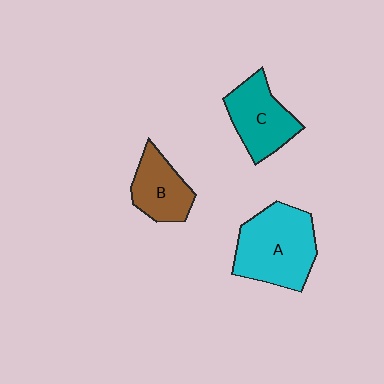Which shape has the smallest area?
Shape B (brown).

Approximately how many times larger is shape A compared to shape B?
Approximately 1.7 times.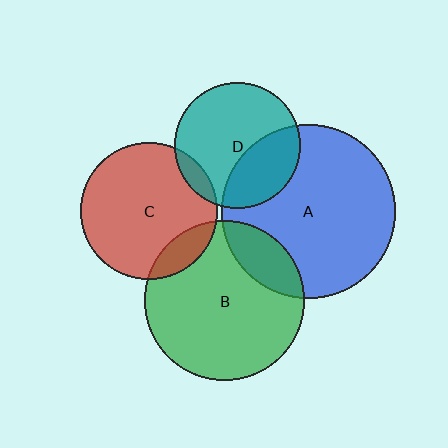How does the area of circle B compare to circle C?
Approximately 1.4 times.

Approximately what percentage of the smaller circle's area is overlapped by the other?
Approximately 35%.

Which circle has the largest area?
Circle A (blue).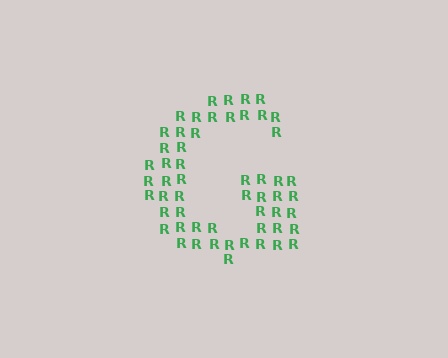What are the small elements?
The small elements are letter R's.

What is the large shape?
The large shape is the letter G.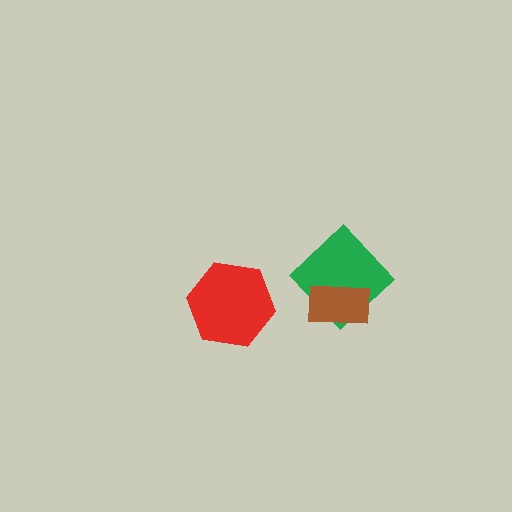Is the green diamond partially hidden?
Yes, it is partially covered by another shape.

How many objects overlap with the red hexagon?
0 objects overlap with the red hexagon.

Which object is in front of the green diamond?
The brown rectangle is in front of the green diamond.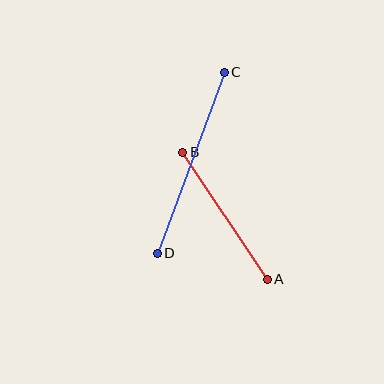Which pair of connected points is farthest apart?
Points C and D are farthest apart.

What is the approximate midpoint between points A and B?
The midpoint is at approximately (225, 216) pixels.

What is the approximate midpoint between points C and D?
The midpoint is at approximately (191, 163) pixels.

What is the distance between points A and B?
The distance is approximately 152 pixels.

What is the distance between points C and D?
The distance is approximately 193 pixels.